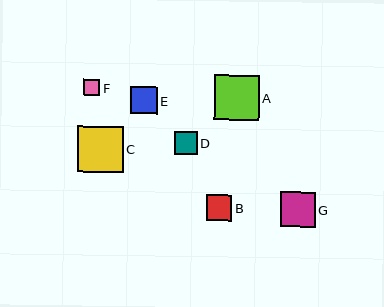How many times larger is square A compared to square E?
Square A is approximately 1.6 times the size of square E.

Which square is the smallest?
Square F is the smallest with a size of approximately 16 pixels.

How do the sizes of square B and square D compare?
Square B and square D are approximately the same size.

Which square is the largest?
Square C is the largest with a size of approximately 46 pixels.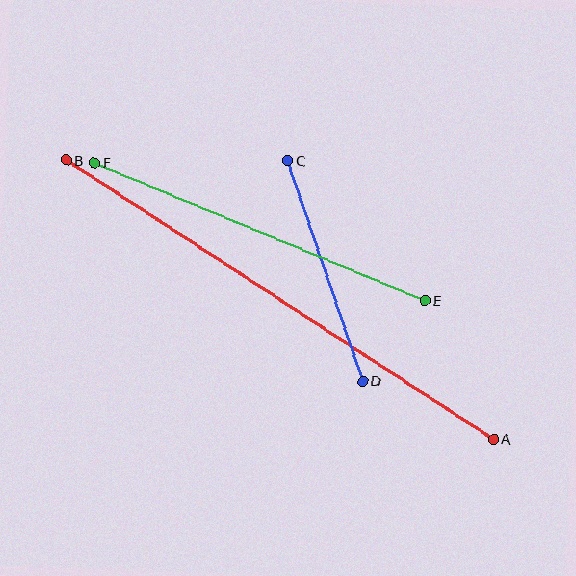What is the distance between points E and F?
The distance is approximately 358 pixels.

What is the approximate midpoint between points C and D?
The midpoint is at approximately (325, 271) pixels.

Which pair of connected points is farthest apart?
Points A and B are farthest apart.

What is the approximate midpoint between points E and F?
The midpoint is at approximately (260, 232) pixels.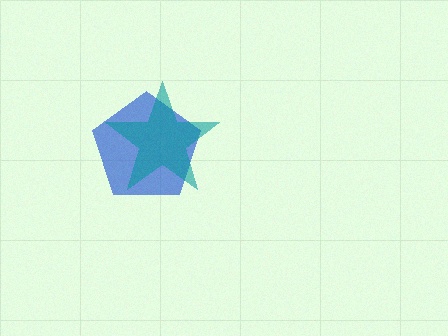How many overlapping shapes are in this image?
There are 2 overlapping shapes in the image.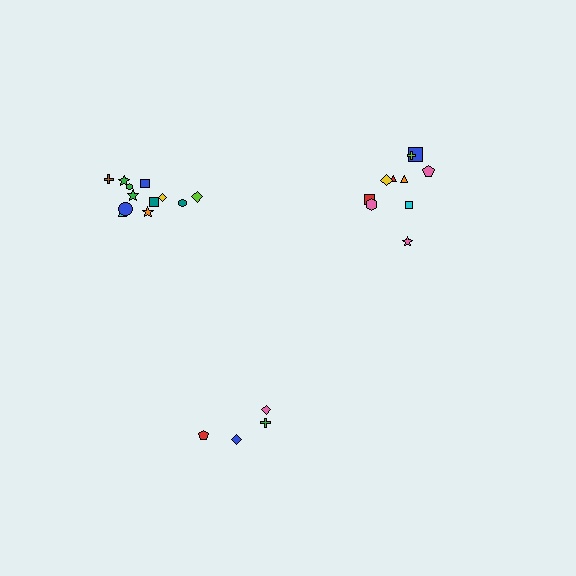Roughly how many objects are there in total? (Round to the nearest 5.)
Roughly 25 objects in total.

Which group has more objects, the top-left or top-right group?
The top-left group.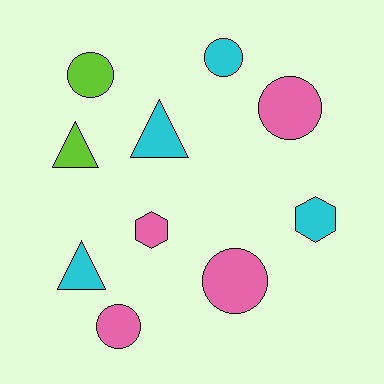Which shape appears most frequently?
Circle, with 5 objects.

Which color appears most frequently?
Cyan, with 4 objects.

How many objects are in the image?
There are 10 objects.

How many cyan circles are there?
There is 1 cyan circle.